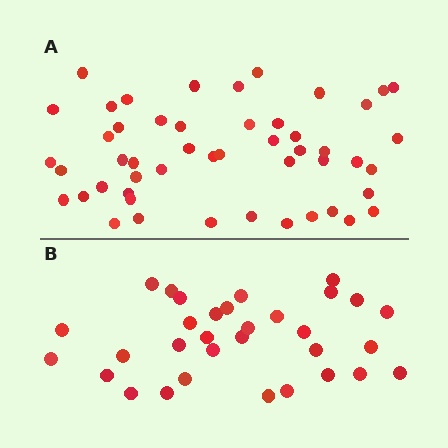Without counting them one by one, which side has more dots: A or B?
Region A (the top region) has more dots.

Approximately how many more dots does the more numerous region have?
Region A has approximately 20 more dots than region B.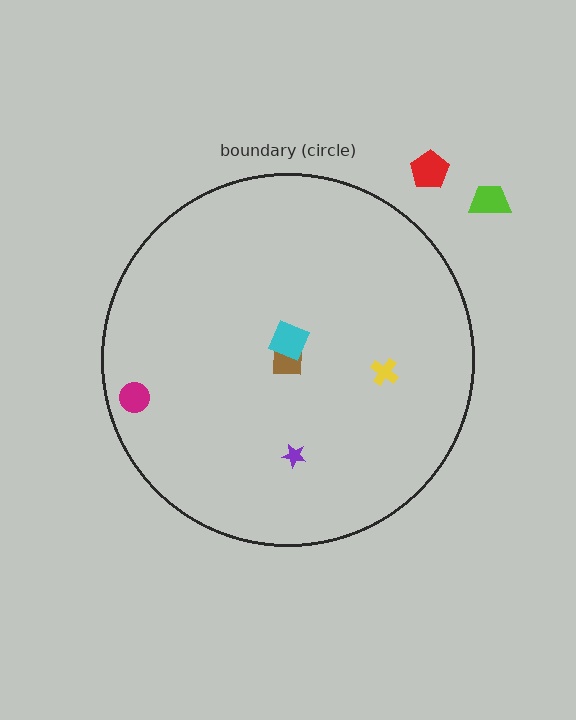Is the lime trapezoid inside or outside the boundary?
Outside.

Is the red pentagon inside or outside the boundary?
Outside.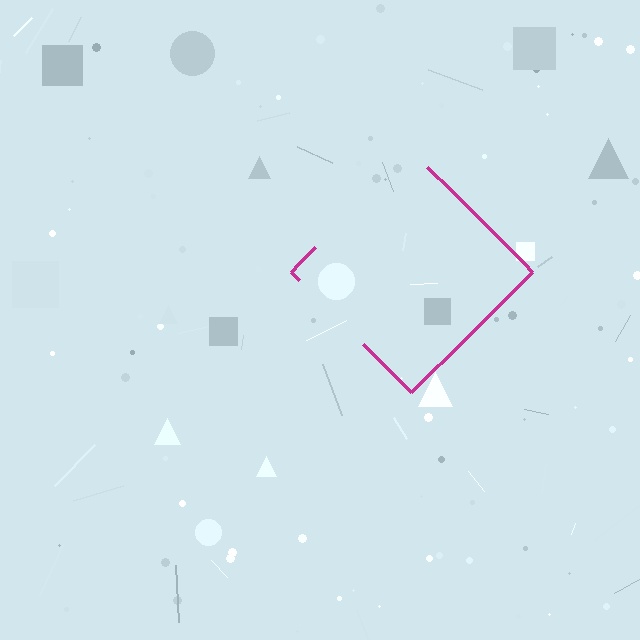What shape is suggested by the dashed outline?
The dashed outline suggests a diamond.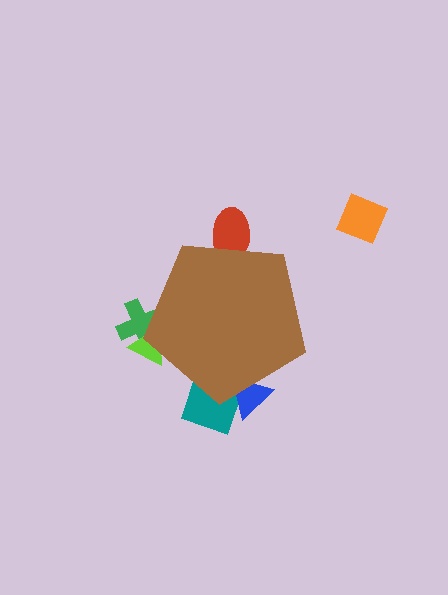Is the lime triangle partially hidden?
Yes, the lime triangle is partially hidden behind the brown pentagon.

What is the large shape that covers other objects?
A brown pentagon.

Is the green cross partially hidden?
Yes, the green cross is partially hidden behind the brown pentagon.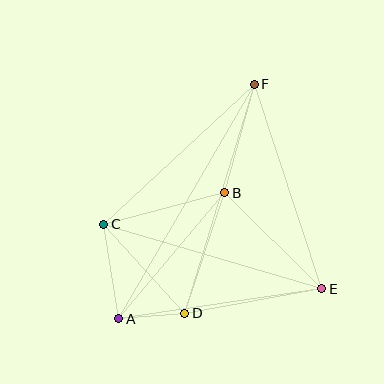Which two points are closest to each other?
Points A and D are closest to each other.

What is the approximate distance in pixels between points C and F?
The distance between C and F is approximately 205 pixels.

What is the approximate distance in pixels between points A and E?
The distance between A and E is approximately 205 pixels.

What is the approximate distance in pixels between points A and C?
The distance between A and C is approximately 96 pixels.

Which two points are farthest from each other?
Points A and F are farthest from each other.